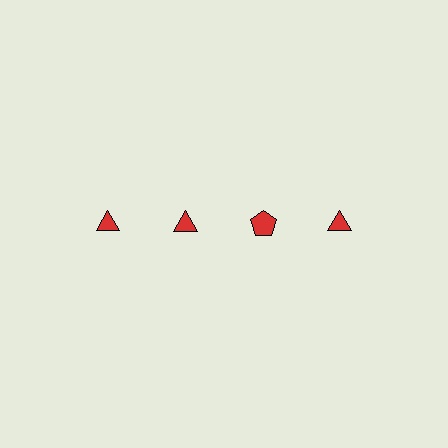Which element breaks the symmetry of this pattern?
The red pentagon in the top row, center column breaks the symmetry. All other shapes are red triangles.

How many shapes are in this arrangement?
There are 4 shapes arranged in a grid pattern.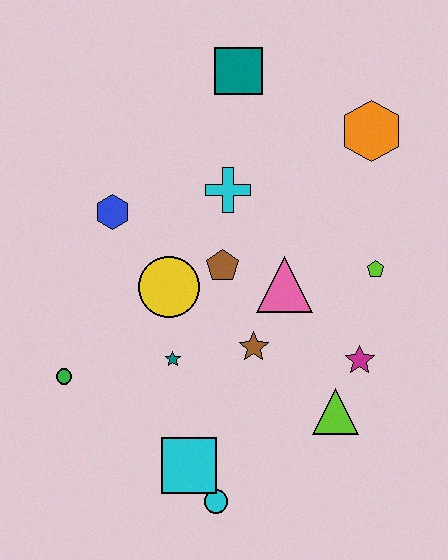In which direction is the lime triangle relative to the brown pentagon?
The lime triangle is below the brown pentagon.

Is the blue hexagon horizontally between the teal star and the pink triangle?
No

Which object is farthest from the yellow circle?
The orange hexagon is farthest from the yellow circle.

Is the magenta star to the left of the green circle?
No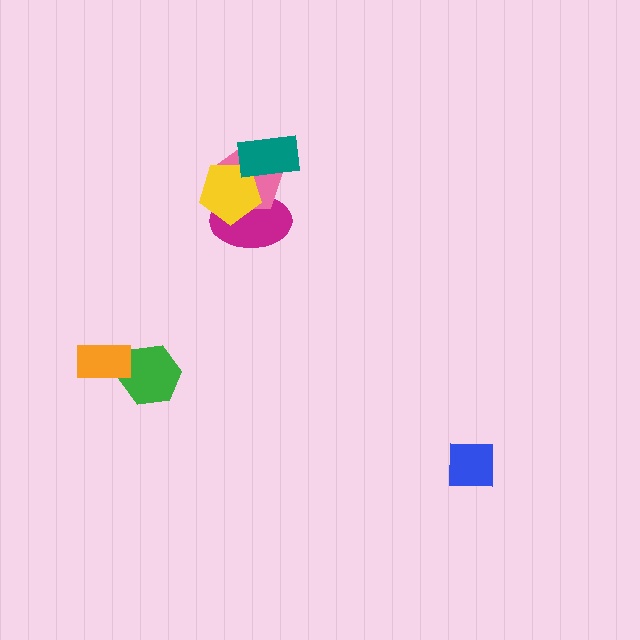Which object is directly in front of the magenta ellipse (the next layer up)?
The pink pentagon is directly in front of the magenta ellipse.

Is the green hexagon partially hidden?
Yes, it is partially covered by another shape.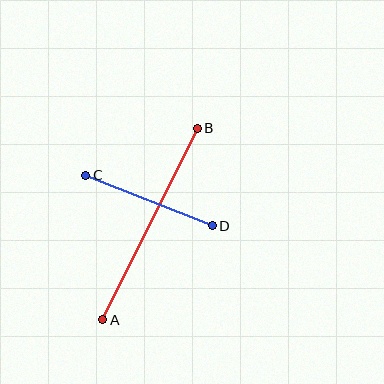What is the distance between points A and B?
The distance is approximately 213 pixels.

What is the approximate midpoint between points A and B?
The midpoint is at approximately (150, 224) pixels.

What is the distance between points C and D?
The distance is approximately 136 pixels.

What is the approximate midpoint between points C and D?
The midpoint is at approximately (149, 201) pixels.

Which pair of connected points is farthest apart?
Points A and B are farthest apart.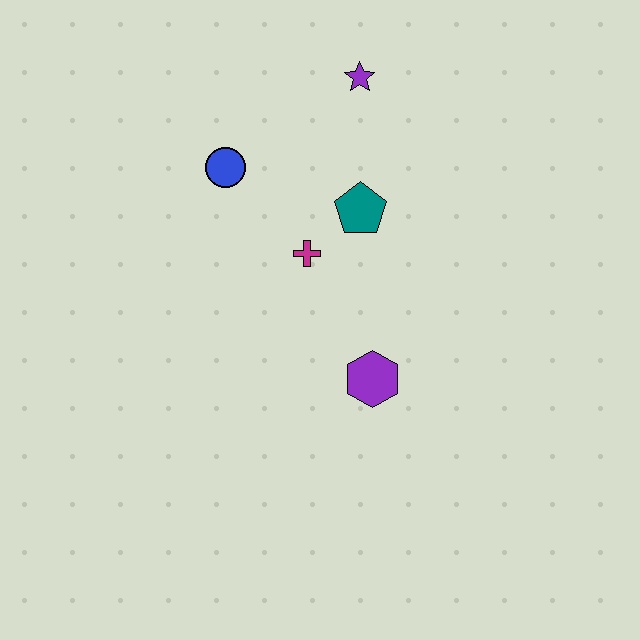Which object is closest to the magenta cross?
The teal pentagon is closest to the magenta cross.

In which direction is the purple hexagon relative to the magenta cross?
The purple hexagon is below the magenta cross.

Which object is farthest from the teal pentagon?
The purple hexagon is farthest from the teal pentagon.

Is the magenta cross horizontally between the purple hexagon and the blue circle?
Yes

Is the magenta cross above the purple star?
No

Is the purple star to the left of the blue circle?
No